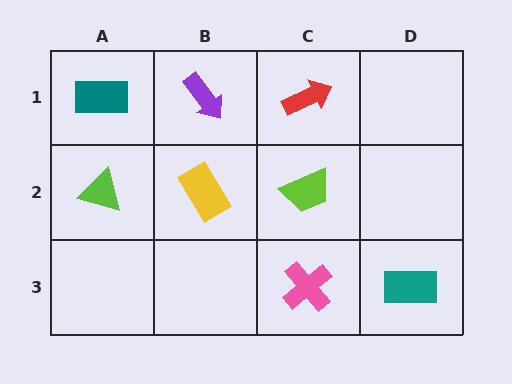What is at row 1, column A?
A teal rectangle.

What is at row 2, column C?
A lime trapezoid.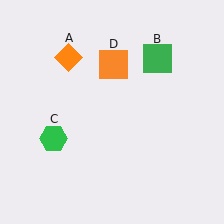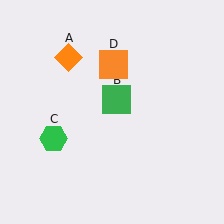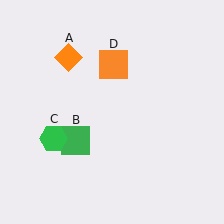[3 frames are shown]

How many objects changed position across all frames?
1 object changed position: green square (object B).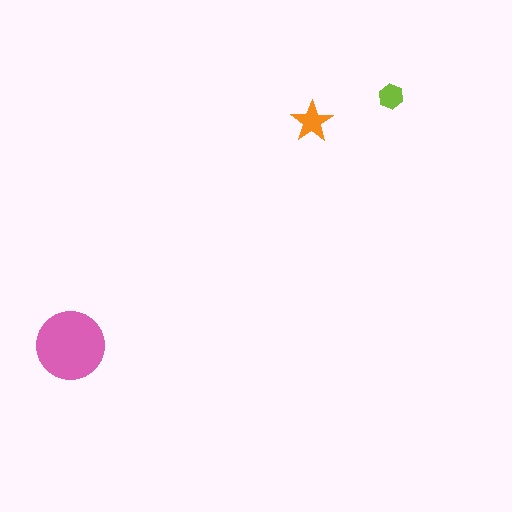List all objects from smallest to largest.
The lime hexagon, the orange star, the pink circle.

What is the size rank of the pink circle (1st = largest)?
1st.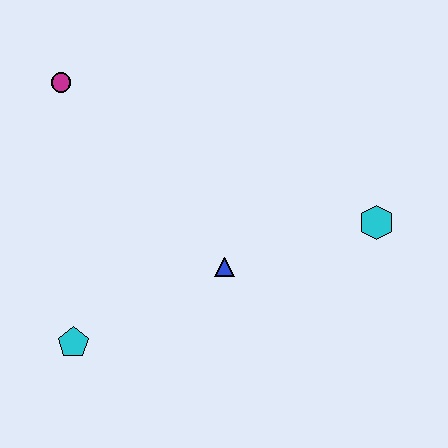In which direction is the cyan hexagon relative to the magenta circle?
The cyan hexagon is to the right of the magenta circle.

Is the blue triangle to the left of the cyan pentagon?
No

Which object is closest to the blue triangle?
The cyan hexagon is closest to the blue triangle.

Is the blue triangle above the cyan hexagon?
No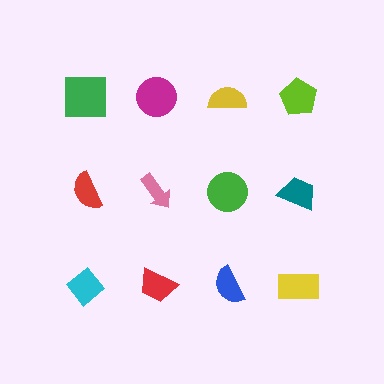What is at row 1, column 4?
A lime pentagon.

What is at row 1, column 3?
A yellow semicircle.